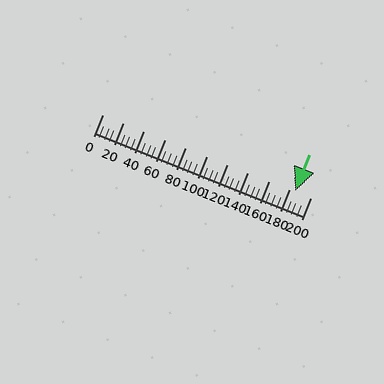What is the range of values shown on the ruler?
The ruler shows values from 0 to 200.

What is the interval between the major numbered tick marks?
The major tick marks are spaced 20 units apart.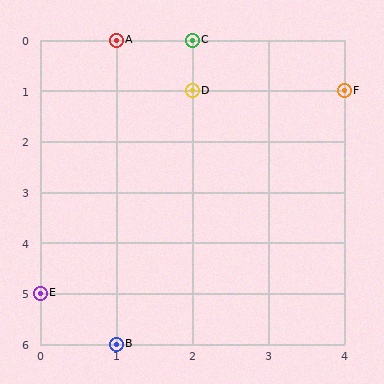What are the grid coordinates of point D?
Point D is at grid coordinates (2, 1).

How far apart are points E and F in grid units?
Points E and F are 4 columns and 4 rows apart (about 5.7 grid units diagonally).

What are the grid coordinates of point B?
Point B is at grid coordinates (1, 6).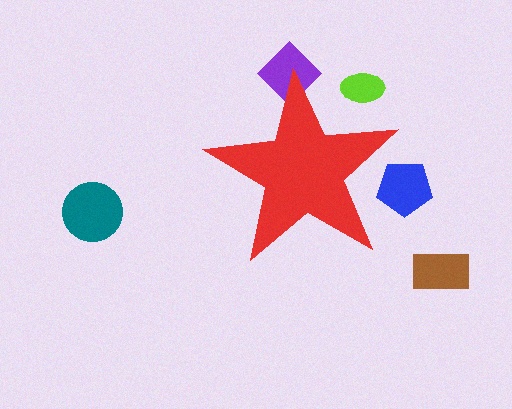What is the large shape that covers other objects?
A red star.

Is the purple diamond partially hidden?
Yes, the purple diamond is partially hidden behind the red star.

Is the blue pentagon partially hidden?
Yes, the blue pentagon is partially hidden behind the red star.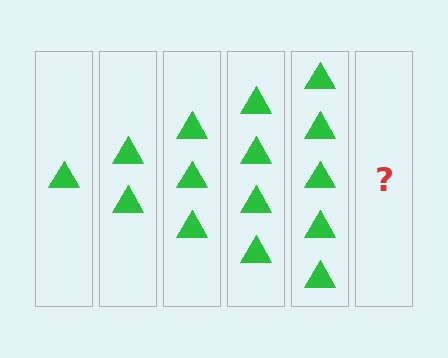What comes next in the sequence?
The next element should be 6 triangles.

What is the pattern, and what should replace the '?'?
The pattern is that each step adds one more triangle. The '?' should be 6 triangles.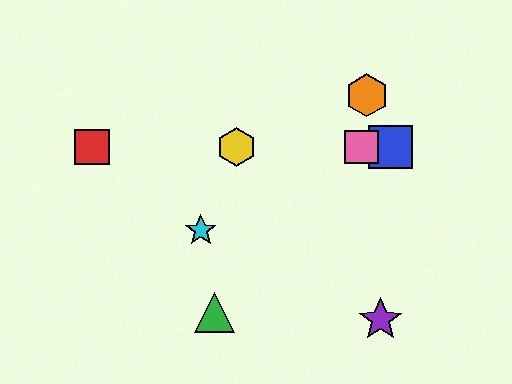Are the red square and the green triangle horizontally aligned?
No, the red square is at y≈147 and the green triangle is at y≈313.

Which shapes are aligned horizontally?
The red square, the blue square, the yellow hexagon, the pink square are aligned horizontally.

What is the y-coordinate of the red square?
The red square is at y≈147.